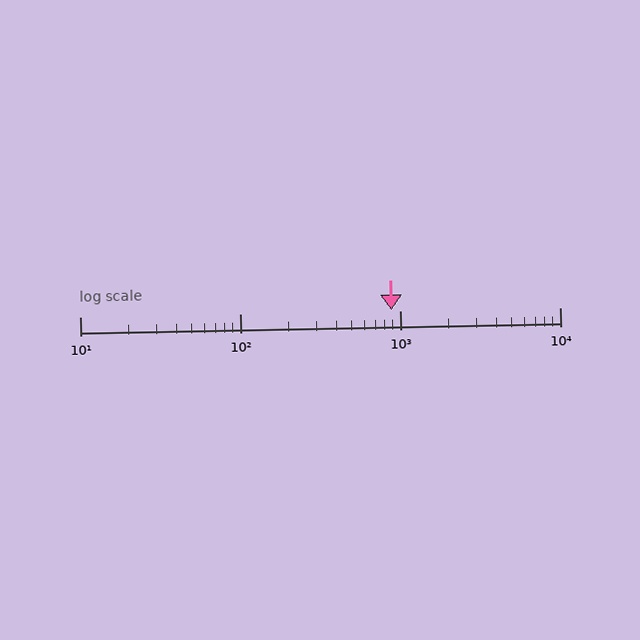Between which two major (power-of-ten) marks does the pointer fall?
The pointer is between 100 and 1000.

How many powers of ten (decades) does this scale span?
The scale spans 3 decades, from 10 to 10000.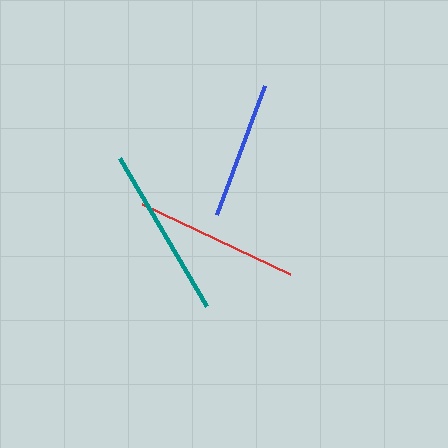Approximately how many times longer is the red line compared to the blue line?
The red line is approximately 1.2 times the length of the blue line.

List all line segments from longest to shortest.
From longest to shortest: teal, red, blue.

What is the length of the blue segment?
The blue segment is approximately 138 pixels long.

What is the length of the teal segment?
The teal segment is approximately 172 pixels long.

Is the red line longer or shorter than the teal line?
The teal line is longer than the red line.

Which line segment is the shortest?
The blue line is the shortest at approximately 138 pixels.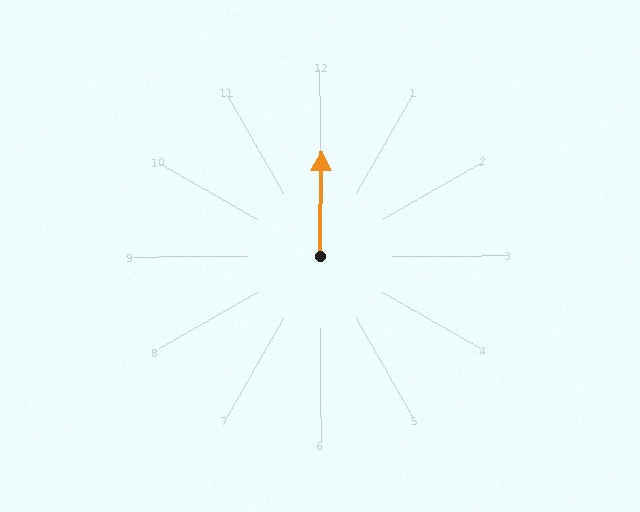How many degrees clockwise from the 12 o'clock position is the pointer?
Approximately 1 degrees.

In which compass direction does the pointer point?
North.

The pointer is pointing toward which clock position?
Roughly 12 o'clock.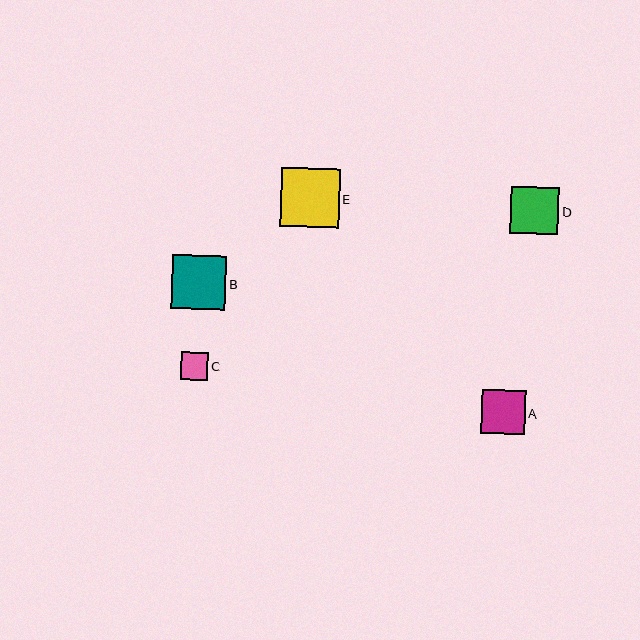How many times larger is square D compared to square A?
Square D is approximately 1.1 times the size of square A.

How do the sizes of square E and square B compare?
Square E and square B are approximately the same size.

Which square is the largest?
Square E is the largest with a size of approximately 59 pixels.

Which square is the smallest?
Square C is the smallest with a size of approximately 28 pixels.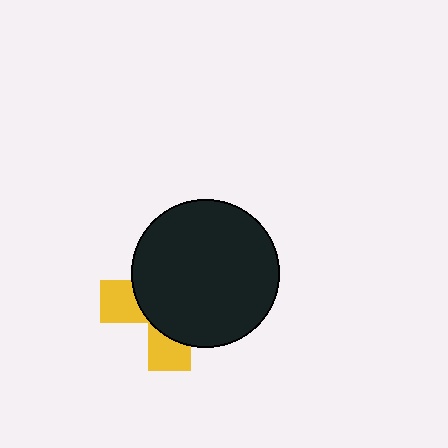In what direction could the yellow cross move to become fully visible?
The yellow cross could move toward the lower-left. That would shift it out from behind the black circle entirely.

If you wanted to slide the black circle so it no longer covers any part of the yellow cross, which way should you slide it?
Slide it toward the upper-right — that is the most direct way to separate the two shapes.